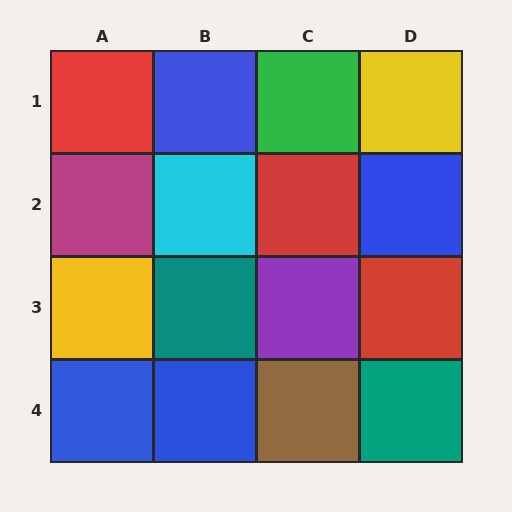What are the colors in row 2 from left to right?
Magenta, cyan, red, blue.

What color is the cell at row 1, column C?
Green.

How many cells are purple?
1 cell is purple.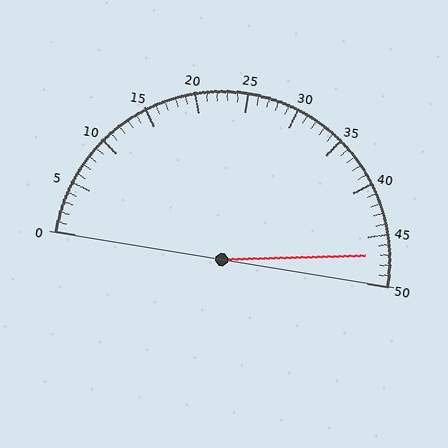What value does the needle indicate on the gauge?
The needle indicates approximately 47.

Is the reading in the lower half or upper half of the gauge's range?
The reading is in the upper half of the range (0 to 50).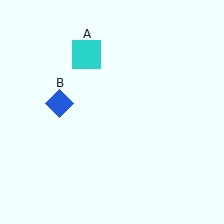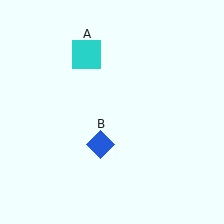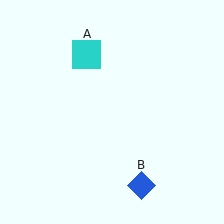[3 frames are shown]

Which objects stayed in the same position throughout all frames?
Cyan square (object A) remained stationary.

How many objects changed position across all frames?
1 object changed position: blue diamond (object B).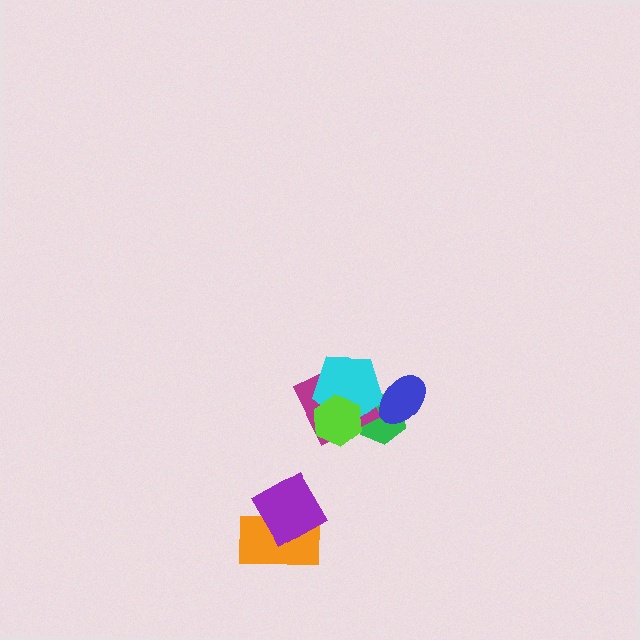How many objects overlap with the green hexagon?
4 objects overlap with the green hexagon.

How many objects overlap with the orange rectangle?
1 object overlaps with the orange rectangle.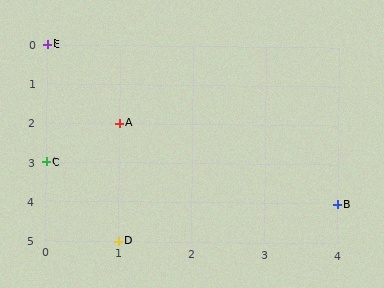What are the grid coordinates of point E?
Point E is at grid coordinates (0, 0).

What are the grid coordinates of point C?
Point C is at grid coordinates (0, 3).